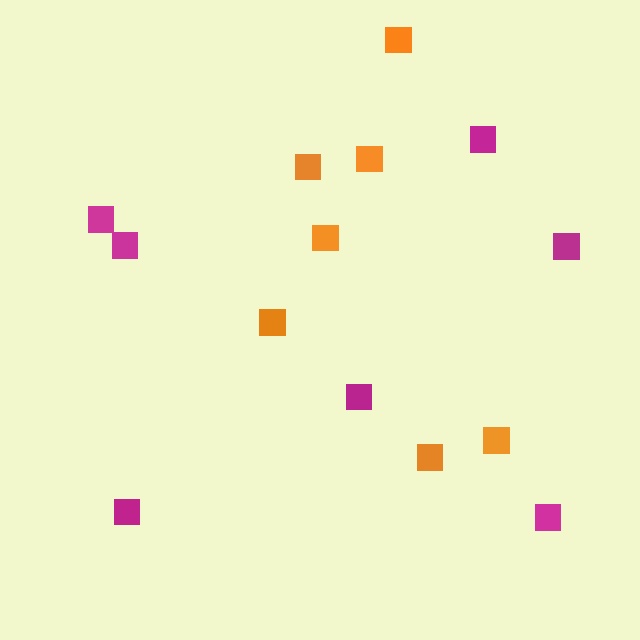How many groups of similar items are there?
There are 2 groups: one group of magenta squares (7) and one group of orange squares (7).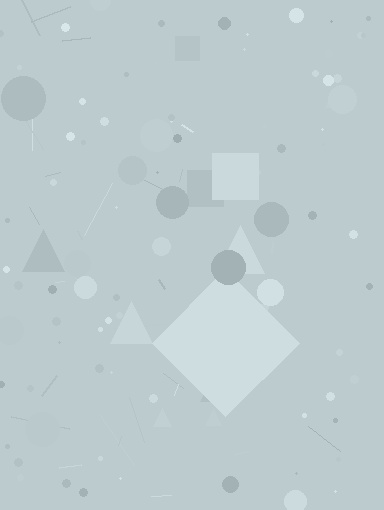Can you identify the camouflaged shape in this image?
The camouflaged shape is a diamond.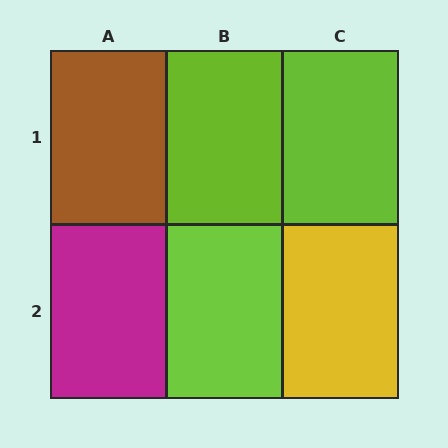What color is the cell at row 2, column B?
Lime.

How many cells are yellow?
1 cell is yellow.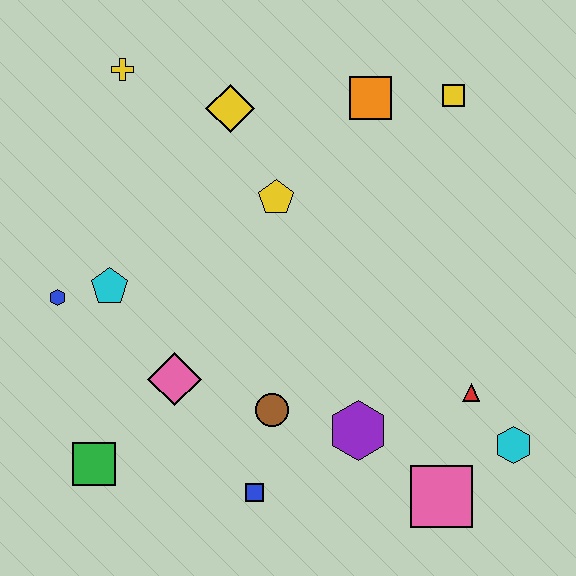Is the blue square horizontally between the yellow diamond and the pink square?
Yes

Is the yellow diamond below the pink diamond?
No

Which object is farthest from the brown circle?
The yellow cross is farthest from the brown circle.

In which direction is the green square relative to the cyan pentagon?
The green square is below the cyan pentagon.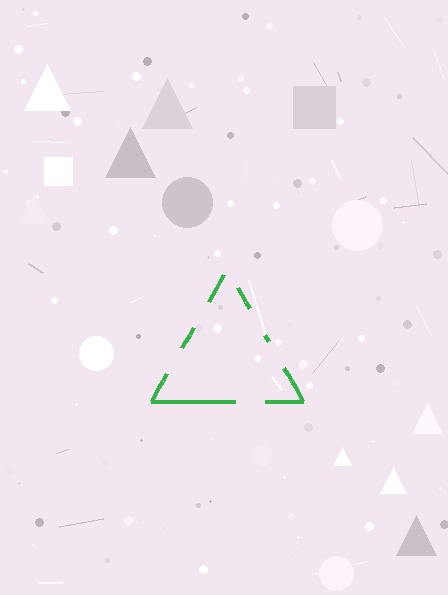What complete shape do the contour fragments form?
The contour fragments form a triangle.